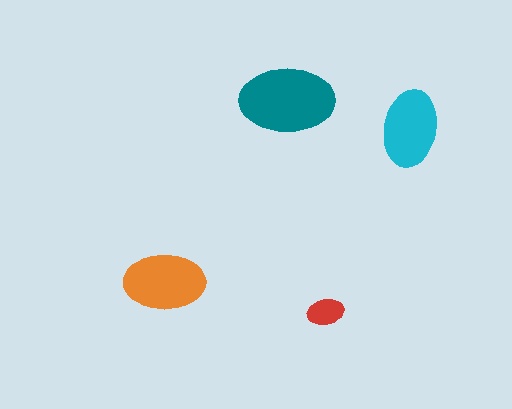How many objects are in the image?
There are 4 objects in the image.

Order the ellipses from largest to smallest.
the teal one, the orange one, the cyan one, the red one.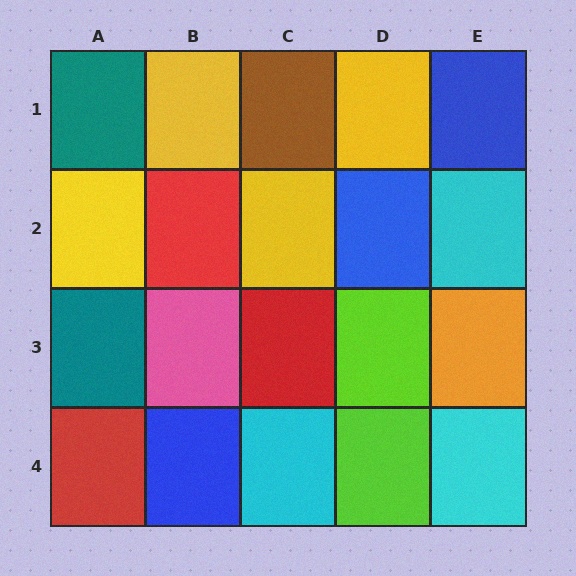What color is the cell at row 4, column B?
Blue.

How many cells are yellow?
4 cells are yellow.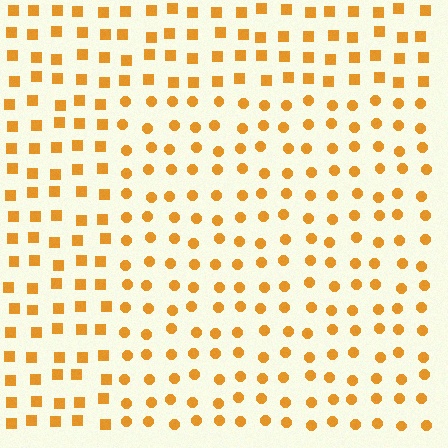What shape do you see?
I see a rectangle.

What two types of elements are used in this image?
The image uses circles inside the rectangle region and squares outside it.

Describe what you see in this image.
The image is filled with small orange elements arranged in a uniform grid. A rectangle-shaped region contains circles, while the surrounding area contains squares. The boundary is defined purely by the change in element shape.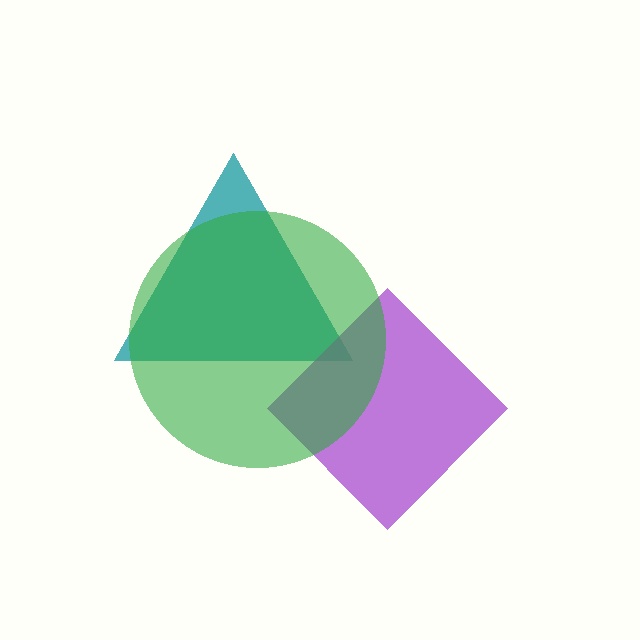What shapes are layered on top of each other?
The layered shapes are: a teal triangle, a purple diamond, a green circle.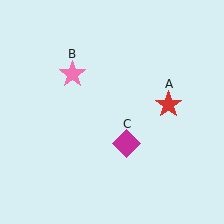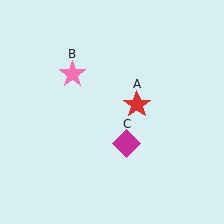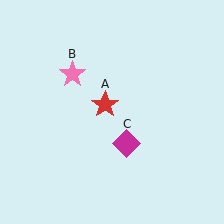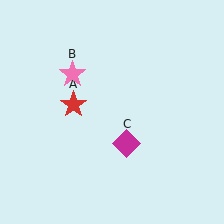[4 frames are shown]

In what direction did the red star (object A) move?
The red star (object A) moved left.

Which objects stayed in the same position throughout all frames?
Pink star (object B) and magenta diamond (object C) remained stationary.